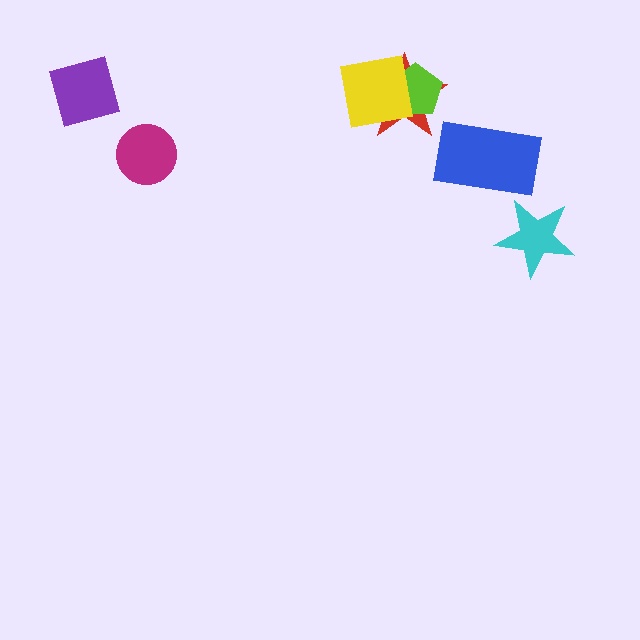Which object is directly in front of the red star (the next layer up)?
The lime pentagon is directly in front of the red star.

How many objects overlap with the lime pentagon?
2 objects overlap with the lime pentagon.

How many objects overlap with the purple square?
0 objects overlap with the purple square.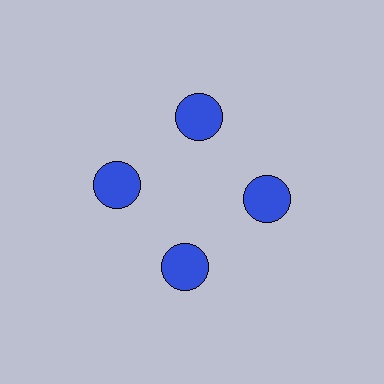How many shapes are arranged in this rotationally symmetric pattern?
There are 4 shapes, arranged in 4 groups of 1.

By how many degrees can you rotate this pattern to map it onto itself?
The pattern maps onto itself every 90 degrees of rotation.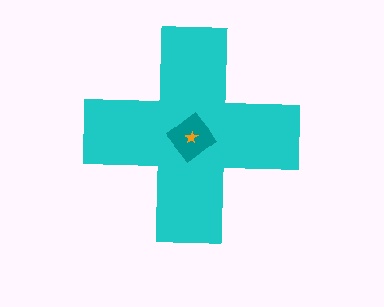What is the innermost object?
The orange star.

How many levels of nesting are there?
3.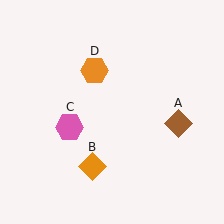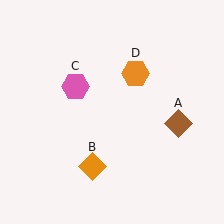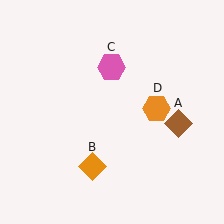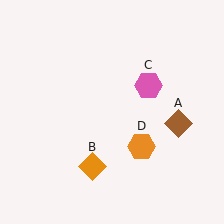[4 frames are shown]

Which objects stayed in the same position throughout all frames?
Brown diamond (object A) and orange diamond (object B) remained stationary.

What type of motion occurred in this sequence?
The pink hexagon (object C), orange hexagon (object D) rotated clockwise around the center of the scene.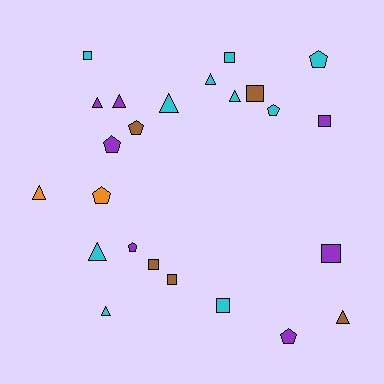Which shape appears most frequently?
Triangle, with 9 objects.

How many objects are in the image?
There are 24 objects.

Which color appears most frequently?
Cyan, with 10 objects.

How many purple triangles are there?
There are 2 purple triangles.